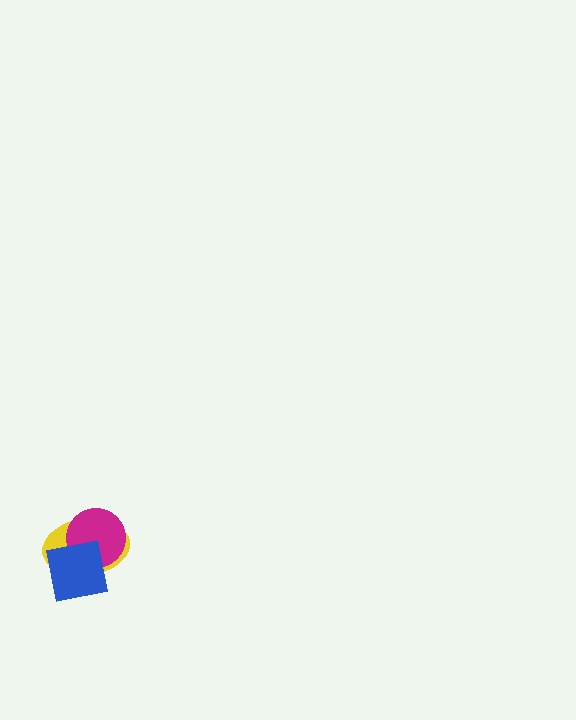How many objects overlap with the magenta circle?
2 objects overlap with the magenta circle.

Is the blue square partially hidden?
No, no other shape covers it.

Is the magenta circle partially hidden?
Yes, it is partially covered by another shape.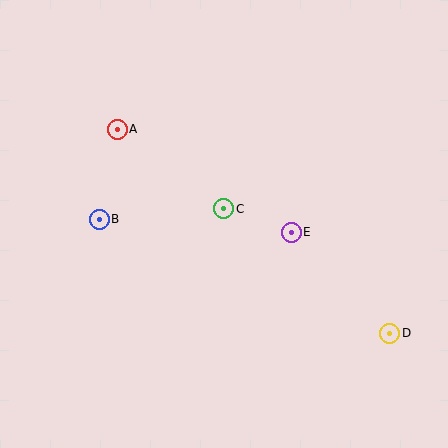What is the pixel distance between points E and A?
The distance between E and A is 202 pixels.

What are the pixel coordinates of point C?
Point C is at (224, 209).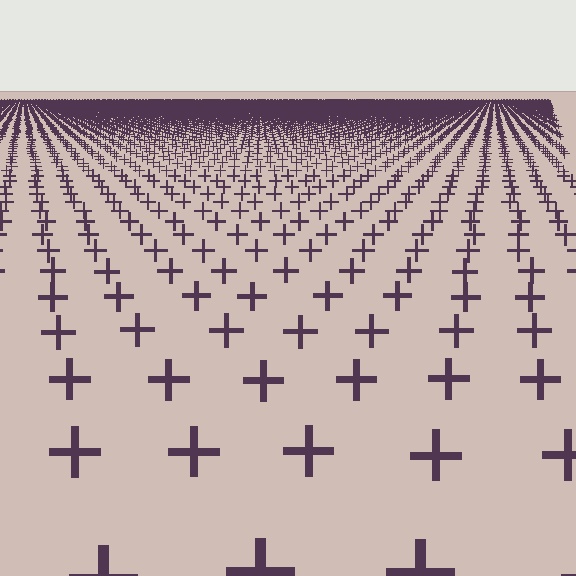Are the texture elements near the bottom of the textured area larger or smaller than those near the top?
Larger. Near the bottom, elements are closer to the viewer and appear at a bigger on-screen size.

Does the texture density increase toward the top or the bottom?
Density increases toward the top.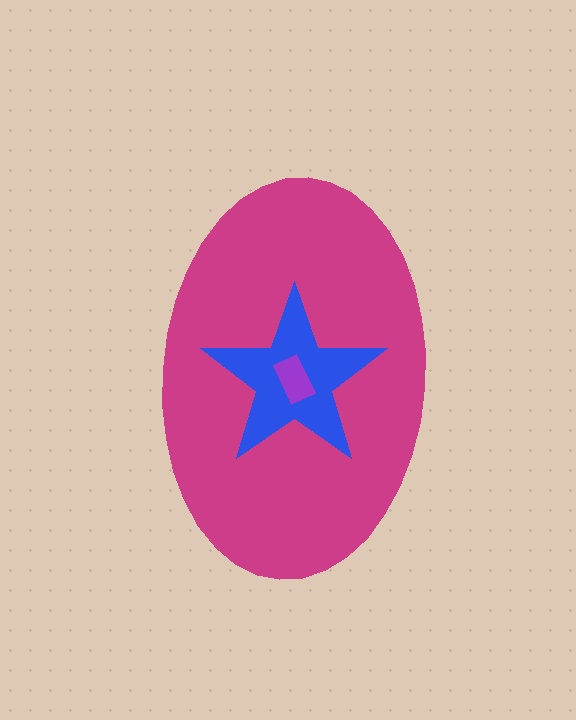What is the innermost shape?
The purple rectangle.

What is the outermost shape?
The magenta ellipse.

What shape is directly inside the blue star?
The purple rectangle.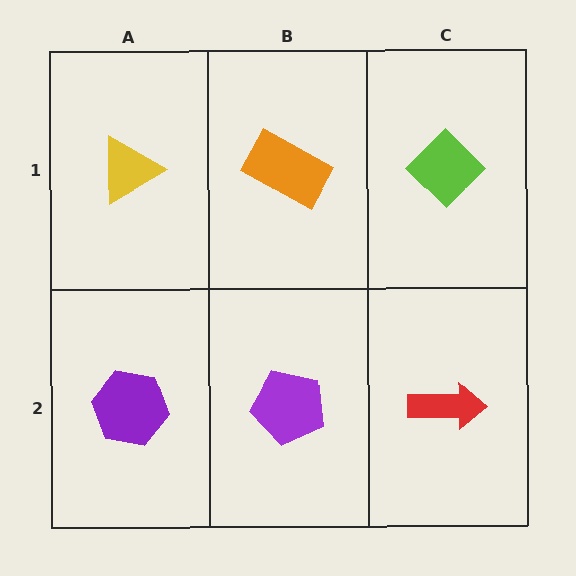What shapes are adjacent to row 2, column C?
A lime diamond (row 1, column C), a purple pentagon (row 2, column B).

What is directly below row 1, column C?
A red arrow.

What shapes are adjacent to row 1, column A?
A purple hexagon (row 2, column A), an orange rectangle (row 1, column B).